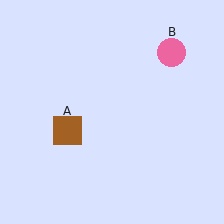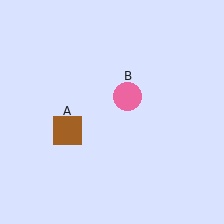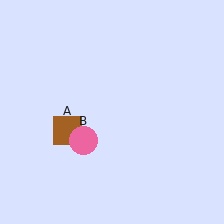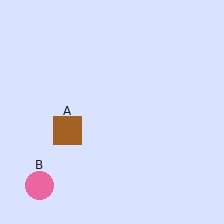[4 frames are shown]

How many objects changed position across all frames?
1 object changed position: pink circle (object B).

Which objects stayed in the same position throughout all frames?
Brown square (object A) remained stationary.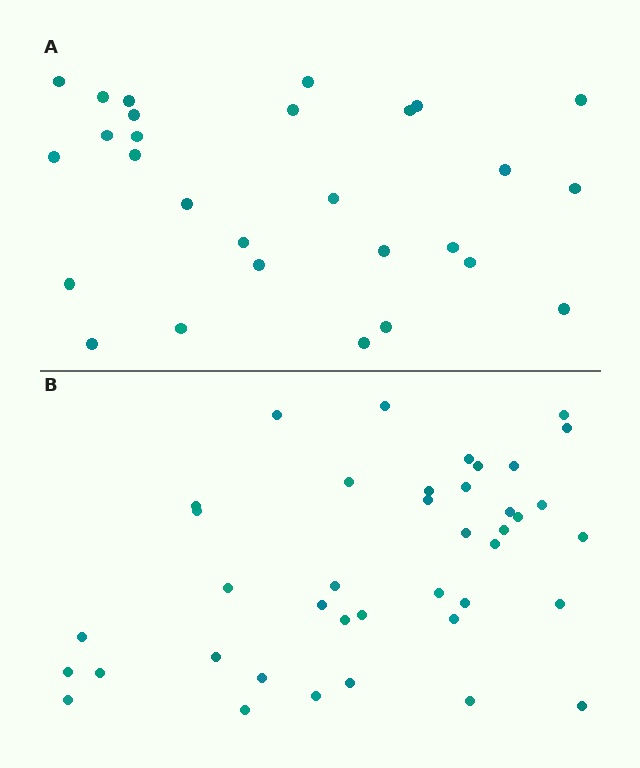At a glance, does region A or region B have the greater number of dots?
Region B (the bottom region) has more dots.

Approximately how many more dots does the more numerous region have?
Region B has roughly 12 or so more dots than region A.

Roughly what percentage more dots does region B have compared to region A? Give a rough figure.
About 45% more.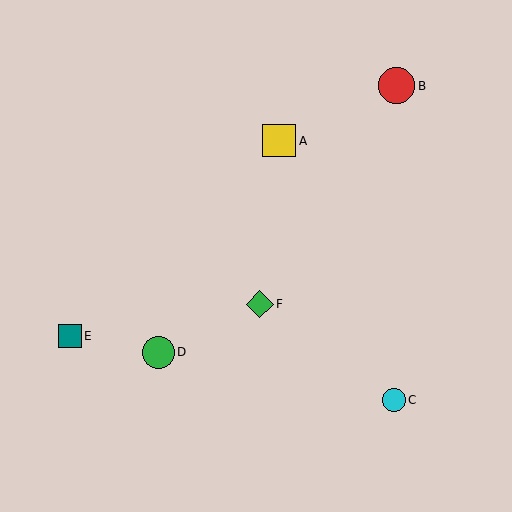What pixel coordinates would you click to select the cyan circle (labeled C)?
Click at (394, 400) to select the cyan circle C.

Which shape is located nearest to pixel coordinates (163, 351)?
The green circle (labeled D) at (158, 352) is nearest to that location.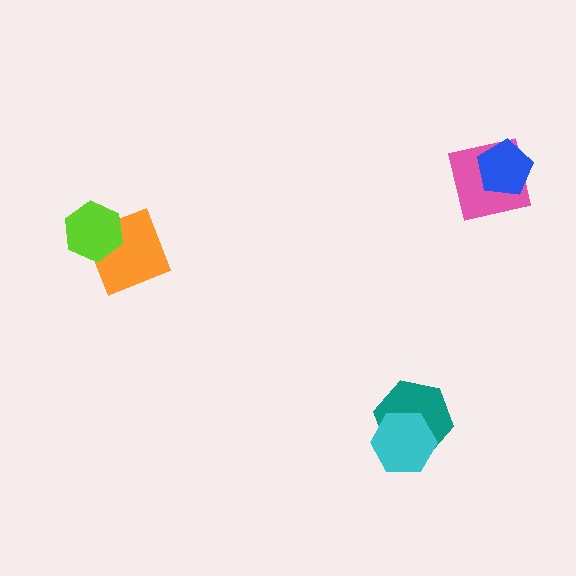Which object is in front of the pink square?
The blue pentagon is in front of the pink square.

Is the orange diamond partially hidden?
Yes, it is partially covered by another shape.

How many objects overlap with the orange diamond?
1 object overlaps with the orange diamond.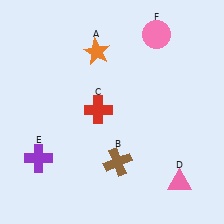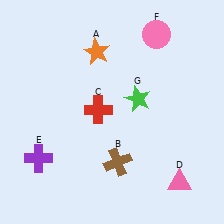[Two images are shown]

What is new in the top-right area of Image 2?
A green star (G) was added in the top-right area of Image 2.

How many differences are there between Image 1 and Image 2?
There is 1 difference between the two images.